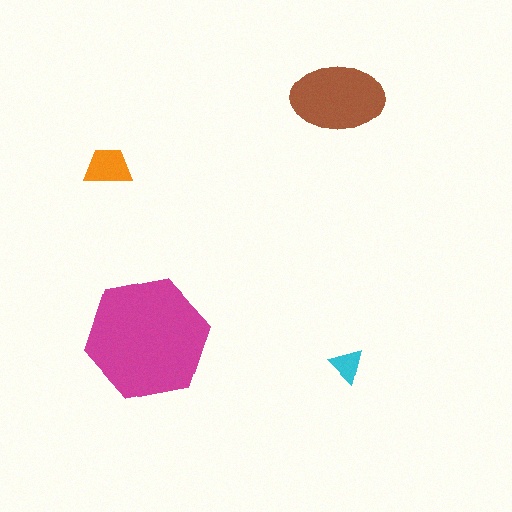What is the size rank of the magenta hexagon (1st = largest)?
1st.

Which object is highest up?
The brown ellipse is topmost.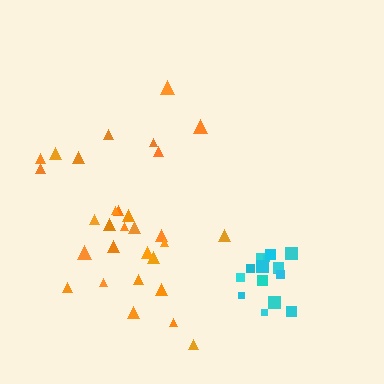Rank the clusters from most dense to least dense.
cyan, orange.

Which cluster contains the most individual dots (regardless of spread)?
Orange (30).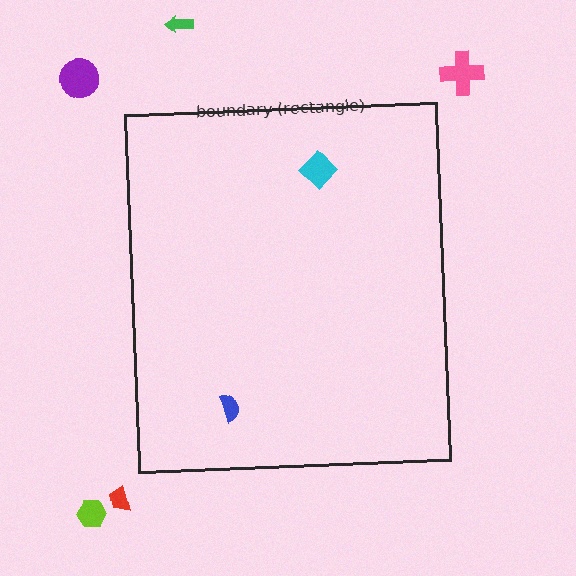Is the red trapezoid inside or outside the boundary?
Outside.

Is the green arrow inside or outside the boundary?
Outside.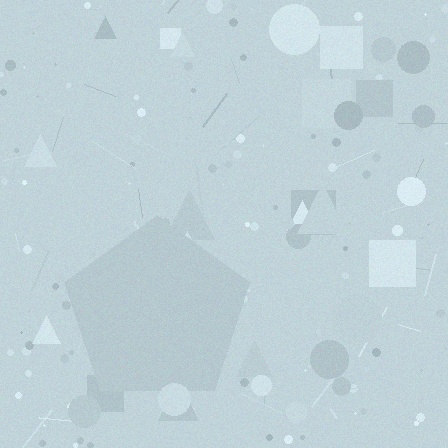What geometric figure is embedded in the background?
A pentagon is embedded in the background.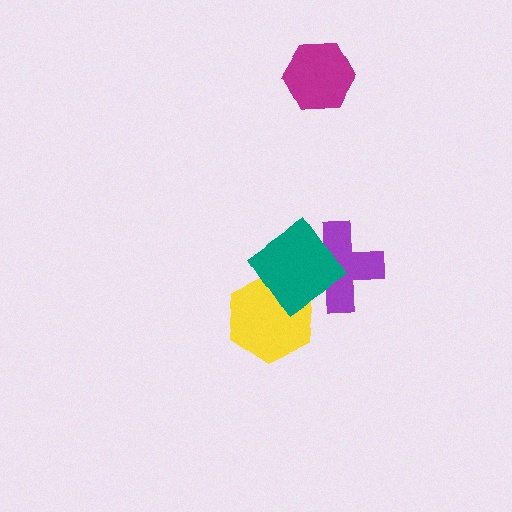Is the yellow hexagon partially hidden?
Yes, it is partially covered by another shape.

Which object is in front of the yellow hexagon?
The teal diamond is in front of the yellow hexagon.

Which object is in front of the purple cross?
The teal diamond is in front of the purple cross.